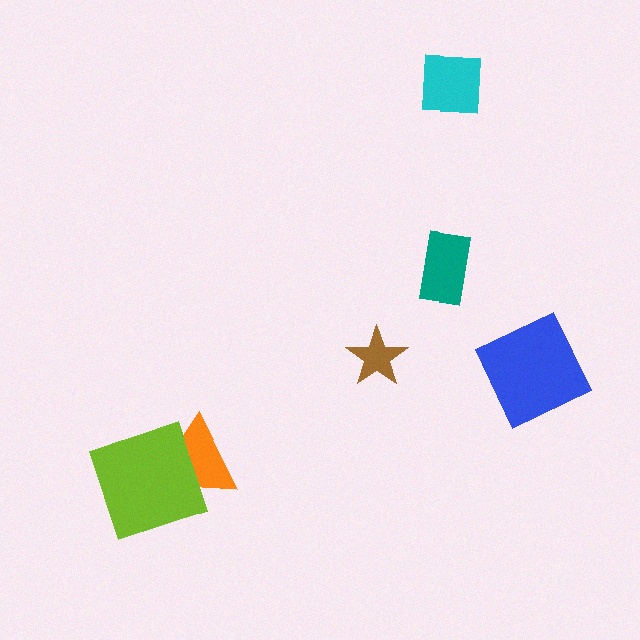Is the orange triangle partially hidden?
Yes, it is partially covered by another shape.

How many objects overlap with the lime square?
1 object overlaps with the lime square.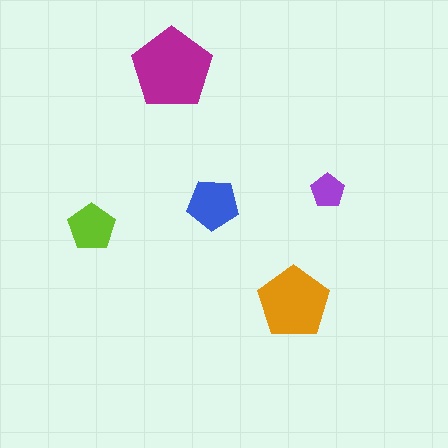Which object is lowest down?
The orange pentagon is bottommost.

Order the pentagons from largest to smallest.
the magenta one, the orange one, the blue one, the lime one, the purple one.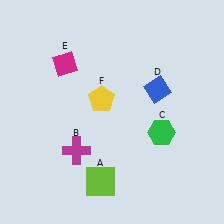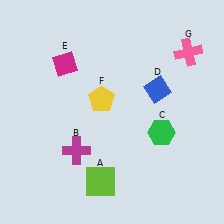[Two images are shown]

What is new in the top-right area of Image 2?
A pink cross (G) was added in the top-right area of Image 2.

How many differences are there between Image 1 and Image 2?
There is 1 difference between the two images.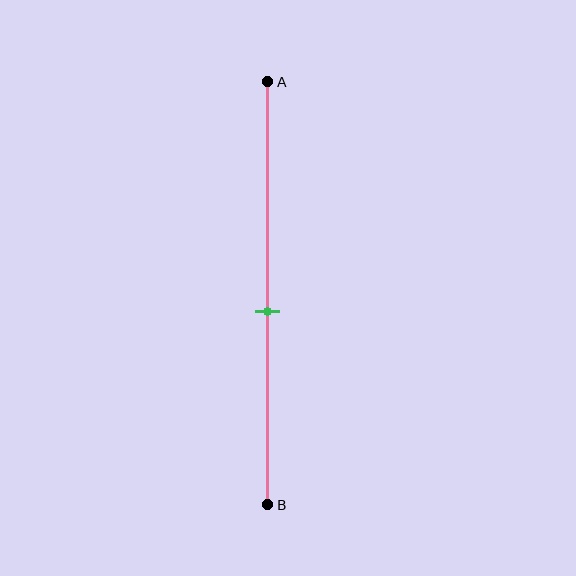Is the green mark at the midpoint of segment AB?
No, the mark is at about 55% from A, not at the 50% midpoint.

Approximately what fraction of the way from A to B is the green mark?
The green mark is approximately 55% of the way from A to B.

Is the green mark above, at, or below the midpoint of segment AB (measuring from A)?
The green mark is below the midpoint of segment AB.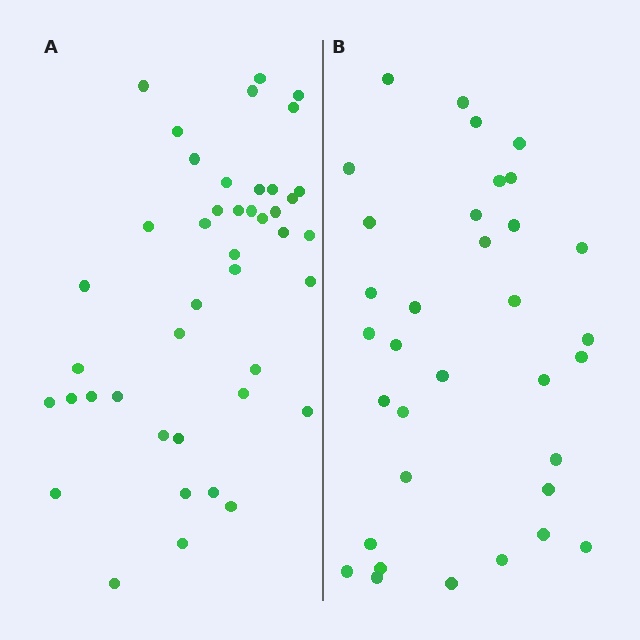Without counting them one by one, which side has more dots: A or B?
Region A (the left region) has more dots.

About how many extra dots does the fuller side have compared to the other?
Region A has roughly 8 or so more dots than region B.